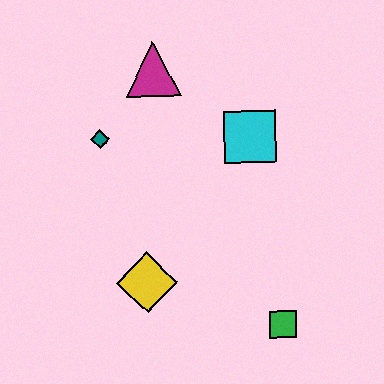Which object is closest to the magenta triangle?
The teal diamond is closest to the magenta triangle.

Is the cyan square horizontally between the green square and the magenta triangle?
Yes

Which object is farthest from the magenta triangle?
The green square is farthest from the magenta triangle.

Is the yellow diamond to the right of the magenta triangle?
No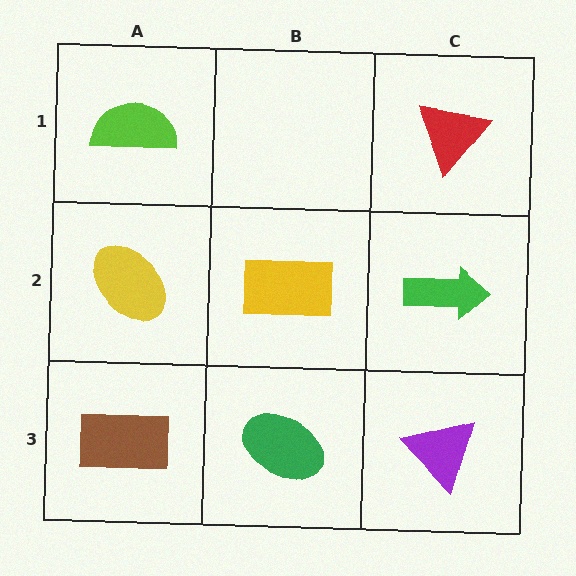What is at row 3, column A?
A brown rectangle.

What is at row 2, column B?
A yellow rectangle.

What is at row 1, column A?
A lime semicircle.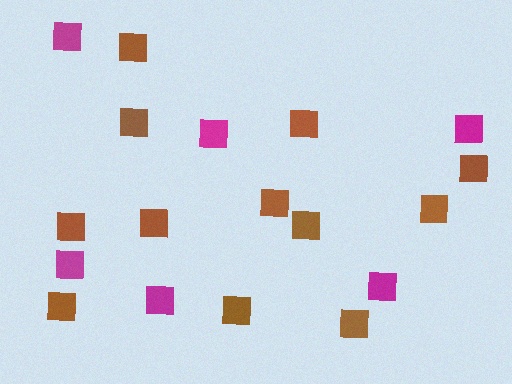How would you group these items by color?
There are 2 groups: one group of brown squares (12) and one group of magenta squares (6).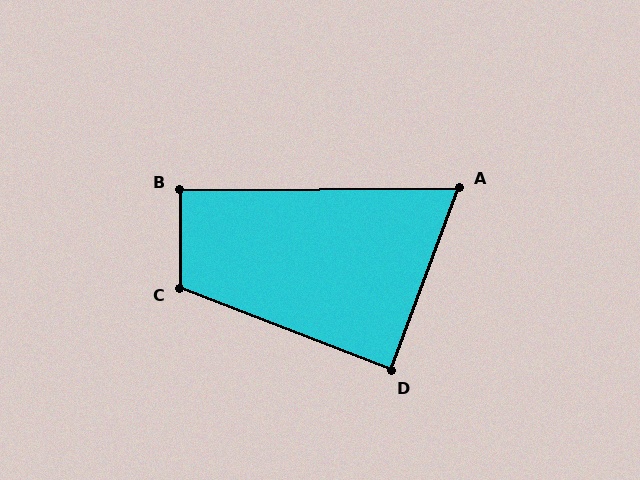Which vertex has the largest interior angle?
C, at approximately 111 degrees.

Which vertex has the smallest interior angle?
A, at approximately 69 degrees.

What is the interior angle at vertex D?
Approximately 89 degrees (approximately right).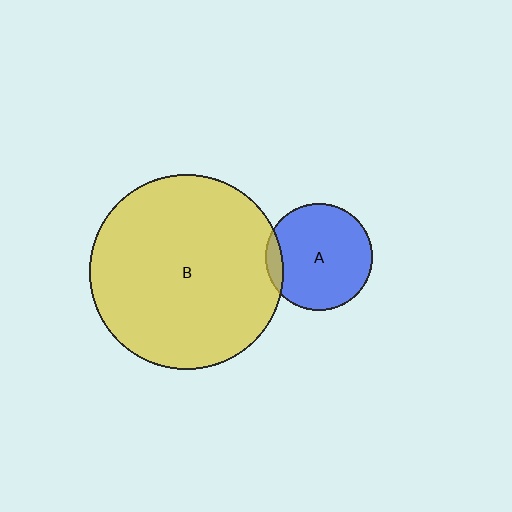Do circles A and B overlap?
Yes.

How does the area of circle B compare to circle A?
Approximately 3.3 times.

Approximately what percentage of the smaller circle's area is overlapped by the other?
Approximately 10%.